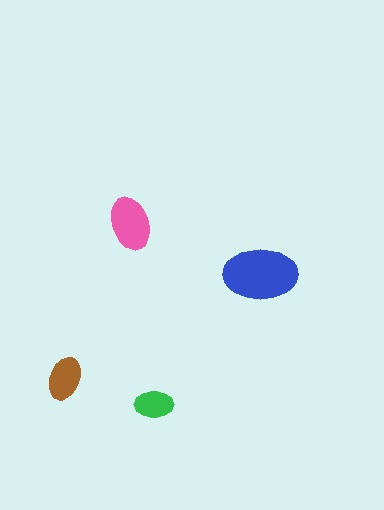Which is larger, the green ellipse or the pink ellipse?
The pink one.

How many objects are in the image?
There are 4 objects in the image.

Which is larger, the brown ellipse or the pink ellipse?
The pink one.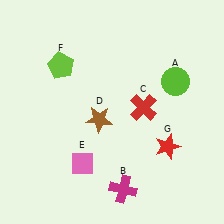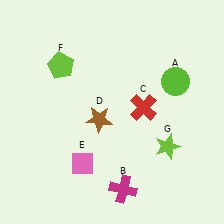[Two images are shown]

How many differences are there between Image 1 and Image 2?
There is 1 difference between the two images.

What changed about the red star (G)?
In Image 1, G is red. In Image 2, it changed to lime.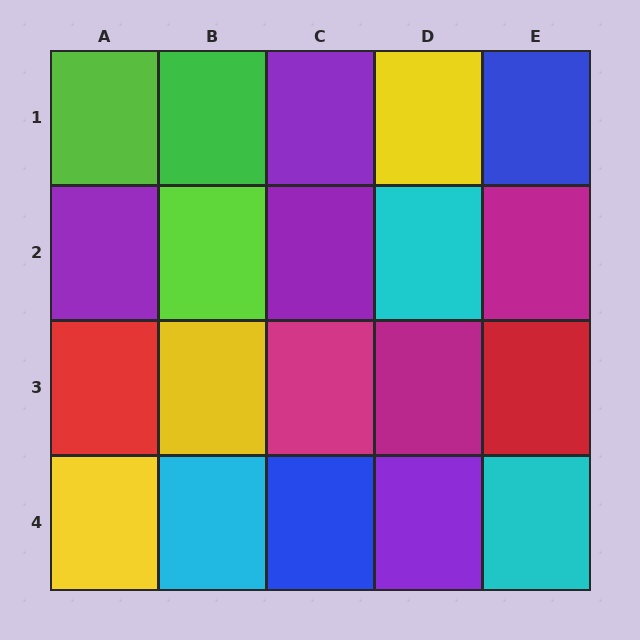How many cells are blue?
2 cells are blue.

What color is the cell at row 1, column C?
Purple.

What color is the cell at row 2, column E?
Magenta.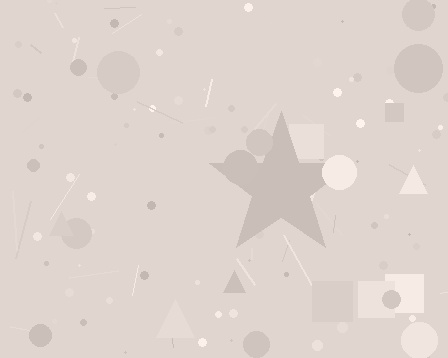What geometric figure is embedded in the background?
A star is embedded in the background.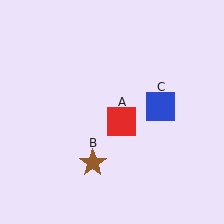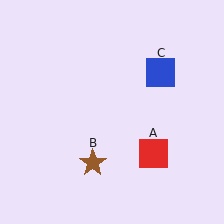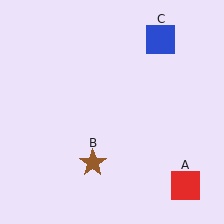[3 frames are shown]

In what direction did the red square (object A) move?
The red square (object A) moved down and to the right.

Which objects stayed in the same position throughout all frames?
Brown star (object B) remained stationary.